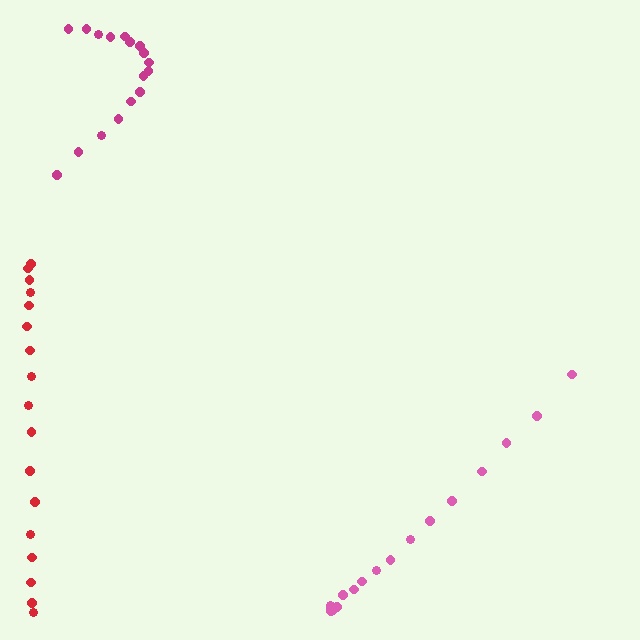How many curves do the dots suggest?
There are 3 distinct paths.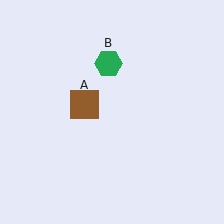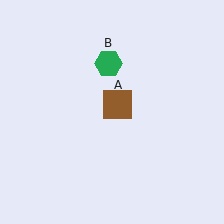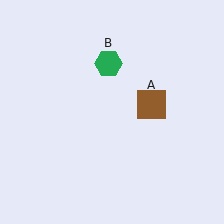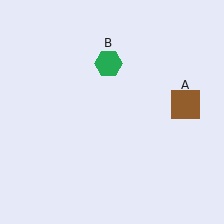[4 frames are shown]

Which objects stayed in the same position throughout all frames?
Green hexagon (object B) remained stationary.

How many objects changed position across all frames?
1 object changed position: brown square (object A).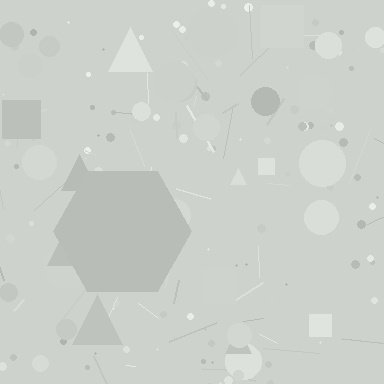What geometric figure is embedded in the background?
A hexagon is embedded in the background.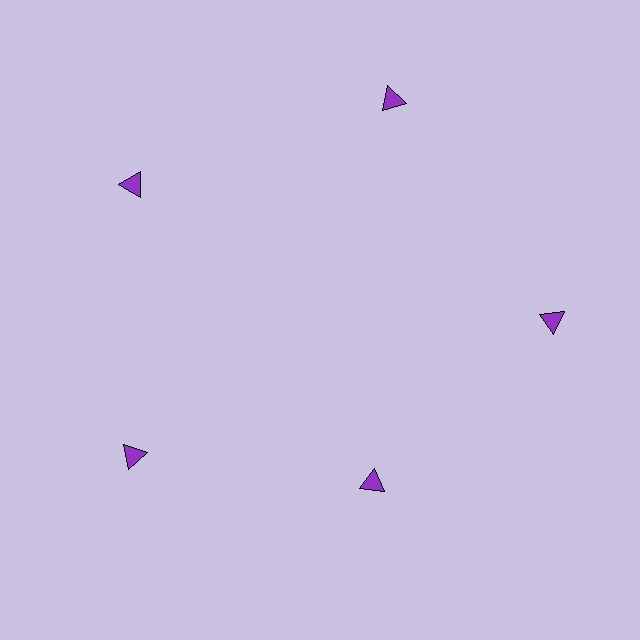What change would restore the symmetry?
The symmetry would be restored by moving it outward, back onto the ring so that all 5 triangles sit at equal angles and equal distance from the center.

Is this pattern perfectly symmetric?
No. The 5 purple triangles are arranged in a ring, but one element near the 5 o'clock position is pulled inward toward the center, breaking the 5-fold rotational symmetry.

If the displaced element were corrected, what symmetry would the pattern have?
It would have 5-fold rotational symmetry — the pattern would map onto itself every 72 degrees.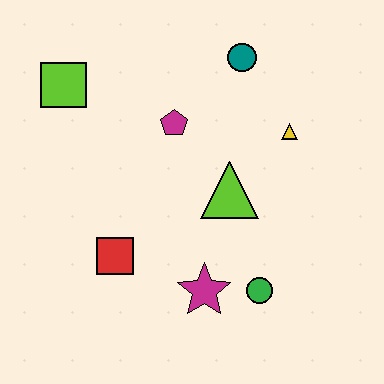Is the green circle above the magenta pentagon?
No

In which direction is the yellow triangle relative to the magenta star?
The yellow triangle is above the magenta star.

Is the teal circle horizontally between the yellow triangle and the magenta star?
Yes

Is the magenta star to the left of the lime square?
No